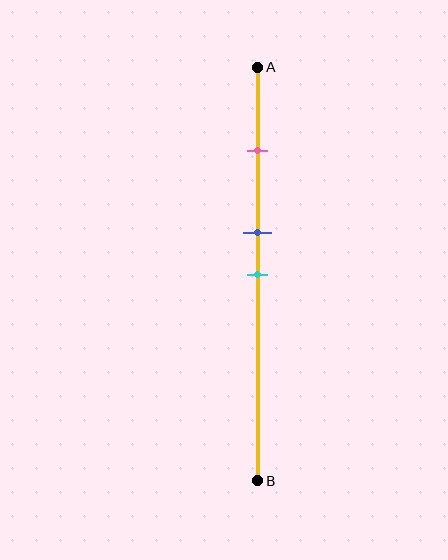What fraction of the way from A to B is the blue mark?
The blue mark is approximately 40% (0.4) of the way from A to B.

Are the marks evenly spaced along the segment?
No, the marks are not evenly spaced.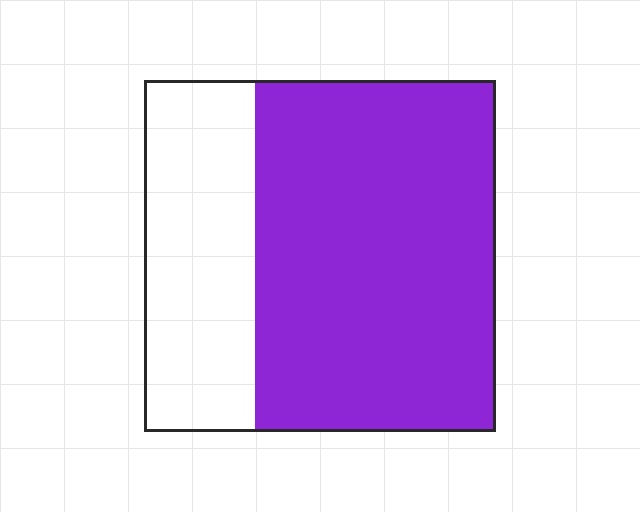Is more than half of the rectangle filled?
Yes.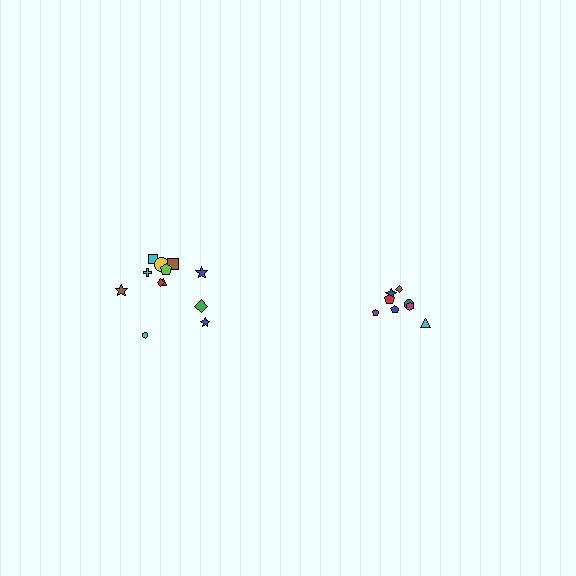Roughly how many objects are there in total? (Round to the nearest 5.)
Roughly 20 objects in total.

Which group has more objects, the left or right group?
The left group.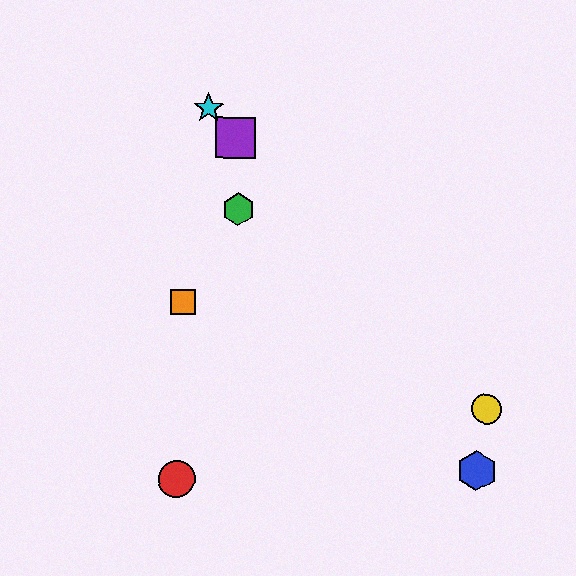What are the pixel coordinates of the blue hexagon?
The blue hexagon is at (476, 471).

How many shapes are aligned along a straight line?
3 shapes (the yellow circle, the purple square, the cyan star) are aligned along a straight line.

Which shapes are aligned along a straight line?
The yellow circle, the purple square, the cyan star are aligned along a straight line.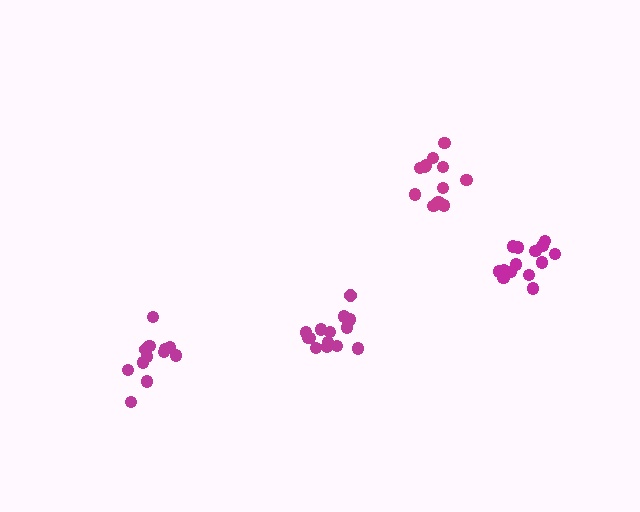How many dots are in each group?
Group 1: 14 dots, Group 2: 13 dots, Group 3: 14 dots, Group 4: 13 dots (54 total).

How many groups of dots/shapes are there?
There are 4 groups.